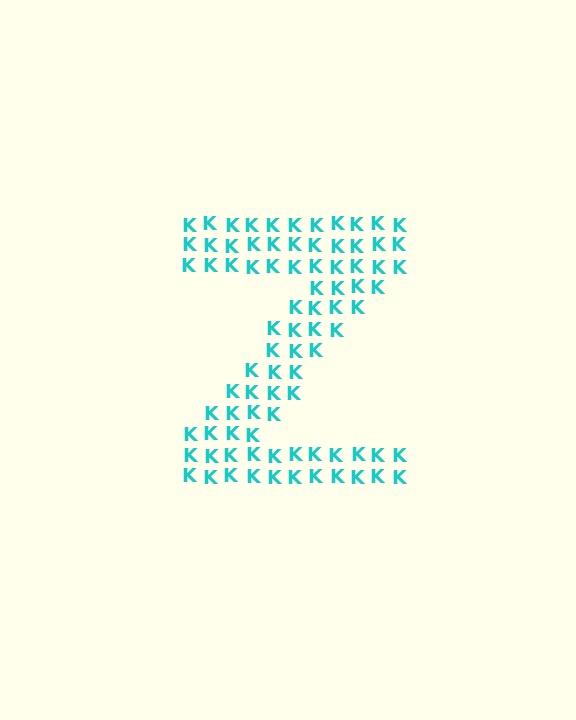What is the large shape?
The large shape is the letter Z.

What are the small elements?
The small elements are letter K's.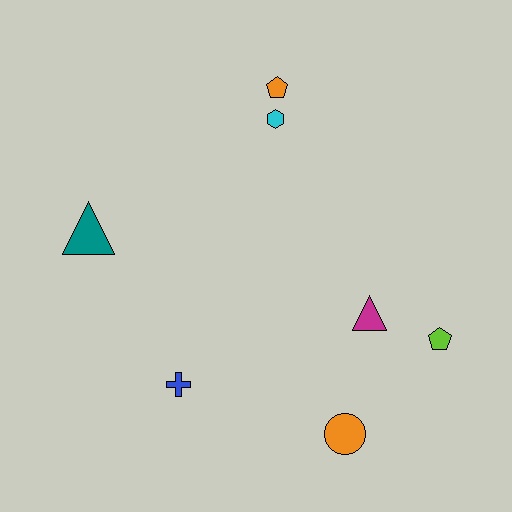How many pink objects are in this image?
There are no pink objects.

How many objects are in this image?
There are 7 objects.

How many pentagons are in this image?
There are 2 pentagons.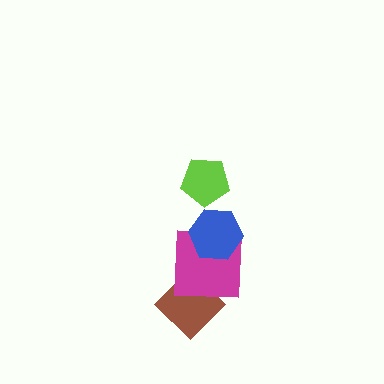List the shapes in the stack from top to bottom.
From top to bottom: the lime pentagon, the blue hexagon, the magenta square, the brown diamond.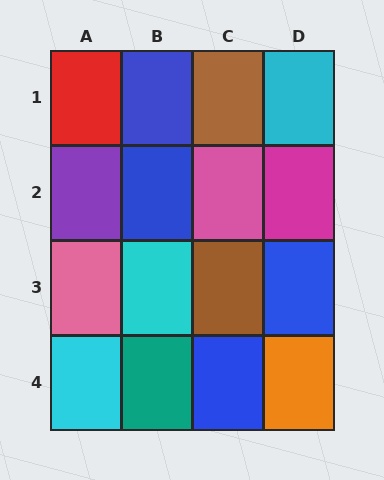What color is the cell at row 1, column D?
Cyan.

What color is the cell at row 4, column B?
Teal.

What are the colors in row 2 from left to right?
Purple, blue, pink, magenta.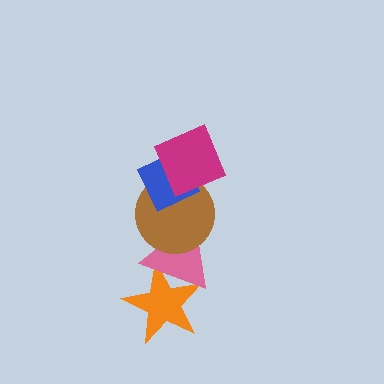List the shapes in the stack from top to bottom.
From top to bottom: the magenta square, the blue diamond, the brown circle, the pink triangle, the orange star.